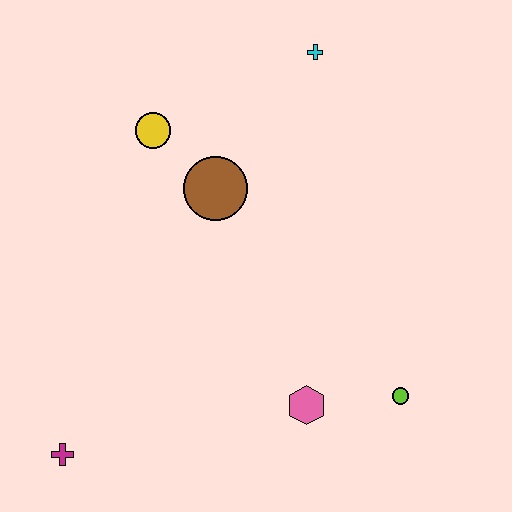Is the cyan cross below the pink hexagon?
No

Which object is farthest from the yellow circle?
The lime circle is farthest from the yellow circle.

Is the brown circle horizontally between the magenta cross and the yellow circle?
No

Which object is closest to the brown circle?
The yellow circle is closest to the brown circle.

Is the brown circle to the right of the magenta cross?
Yes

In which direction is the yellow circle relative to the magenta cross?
The yellow circle is above the magenta cross.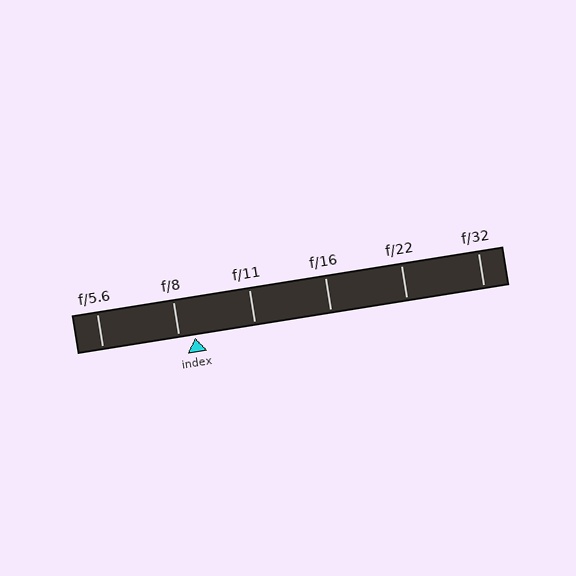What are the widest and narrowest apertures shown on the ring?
The widest aperture shown is f/5.6 and the narrowest is f/32.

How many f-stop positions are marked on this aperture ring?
There are 6 f-stop positions marked.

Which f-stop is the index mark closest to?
The index mark is closest to f/8.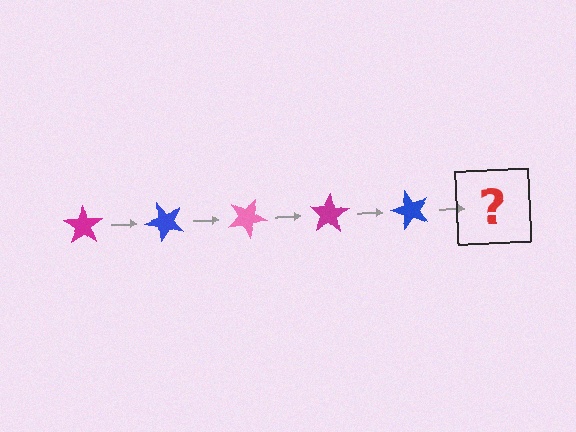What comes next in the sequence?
The next element should be a pink star, rotated 250 degrees from the start.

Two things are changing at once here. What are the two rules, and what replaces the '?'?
The two rules are that it rotates 50 degrees each step and the color cycles through magenta, blue, and pink. The '?' should be a pink star, rotated 250 degrees from the start.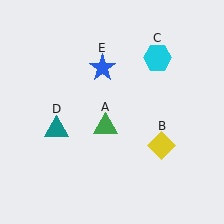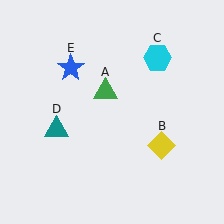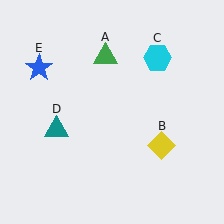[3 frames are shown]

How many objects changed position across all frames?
2 objects changed position: green triangle (object A), blue star (object E).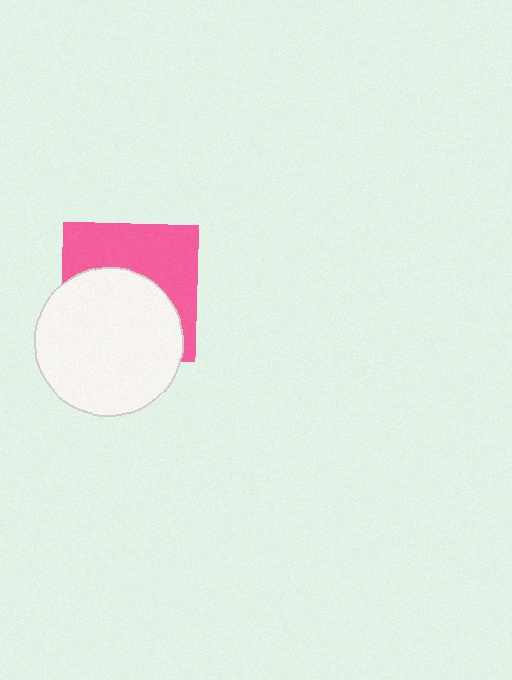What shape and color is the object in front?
The object in front is a white circle.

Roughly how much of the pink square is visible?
About half of it is visible (roughly 46%).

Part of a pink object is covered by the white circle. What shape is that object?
It is a square.